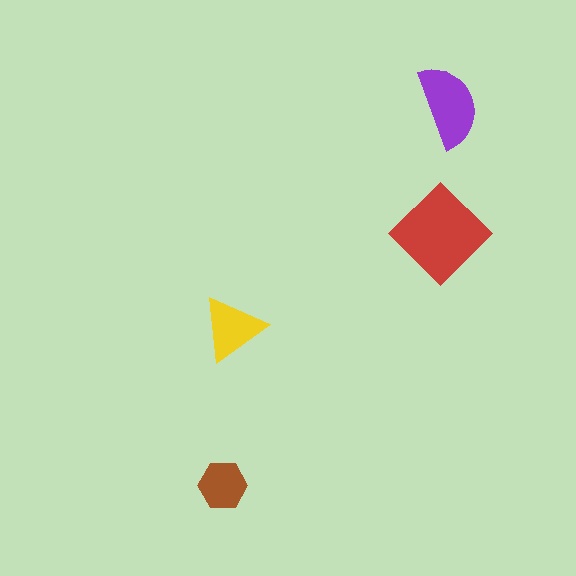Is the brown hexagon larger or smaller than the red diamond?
Smaller.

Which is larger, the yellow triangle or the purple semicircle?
The purple semicircle.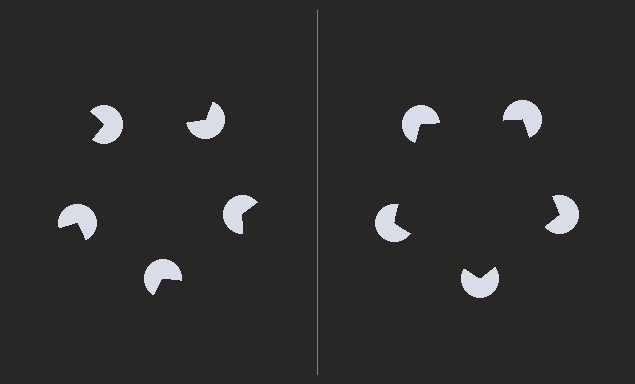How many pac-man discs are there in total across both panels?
10 — 5 on each side.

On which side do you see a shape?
An illusory pentagon appears on the right side. On the left side the wedge cuts are rotated, so no coherent shape forms.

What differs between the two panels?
The pac-man discs are positioned identically on both sides; only the wedge orientations differ. On the right they align to a pentagon; on the left they are misaligned.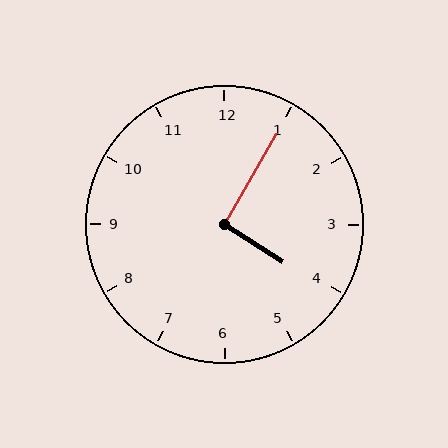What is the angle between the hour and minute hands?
Approximately 92 degrees.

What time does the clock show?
4:05.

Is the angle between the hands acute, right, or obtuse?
It is right.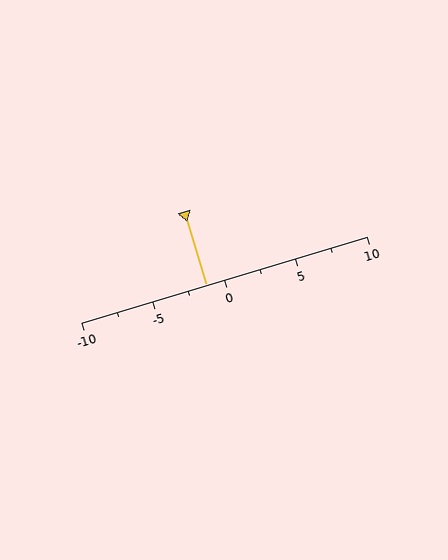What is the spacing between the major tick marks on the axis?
The major ticks are spaced 5 apart.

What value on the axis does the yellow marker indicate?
The marker indicates approximately -1.2.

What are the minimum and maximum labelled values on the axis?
The axis runs from -10 to 10.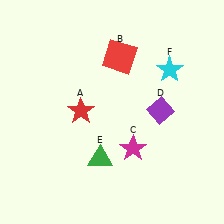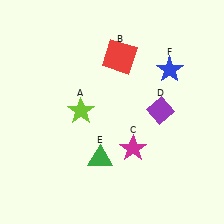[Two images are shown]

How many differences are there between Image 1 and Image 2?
There are 2 differences between the two images.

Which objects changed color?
A changed from red to lime. F changed from cyan to blue.